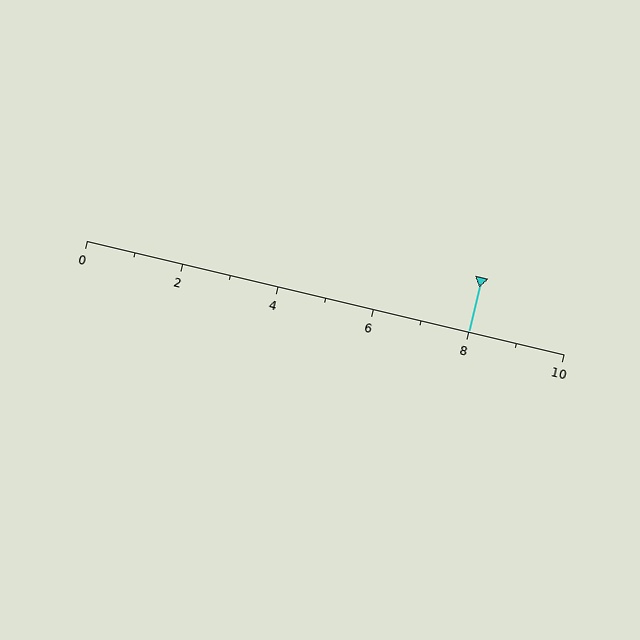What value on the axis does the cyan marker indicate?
The marker indicates approximately 8.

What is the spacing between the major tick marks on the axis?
The major ticks are spaced 2 apart.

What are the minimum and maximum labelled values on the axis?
The axis runs from 0 to 10.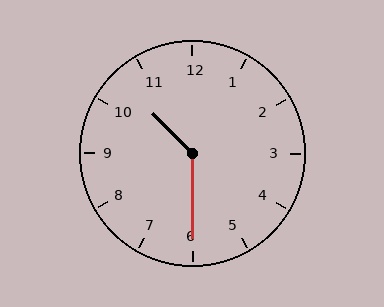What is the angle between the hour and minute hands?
Approximately 135 degrees.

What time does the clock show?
10:30.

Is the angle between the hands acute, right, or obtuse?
It is obtuse.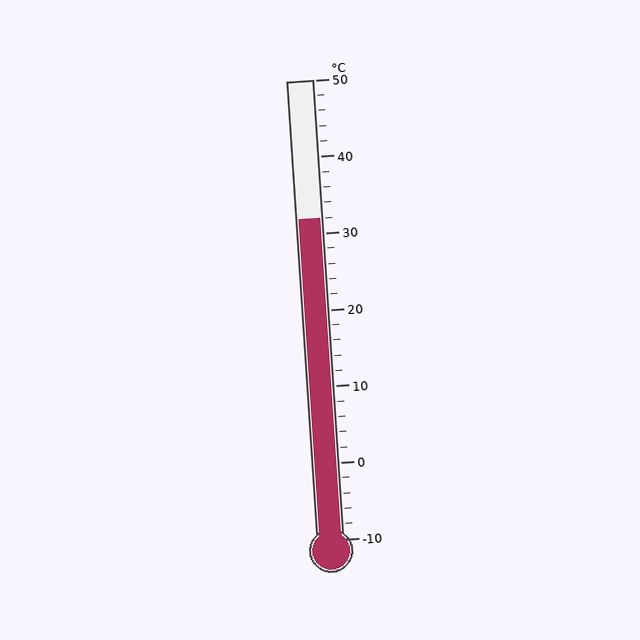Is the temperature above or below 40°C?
The temperature is below 40°C.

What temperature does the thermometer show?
The thermometer shows approximately 32°C.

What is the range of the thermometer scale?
The thermometer scale ranges from -10°C to 50°C.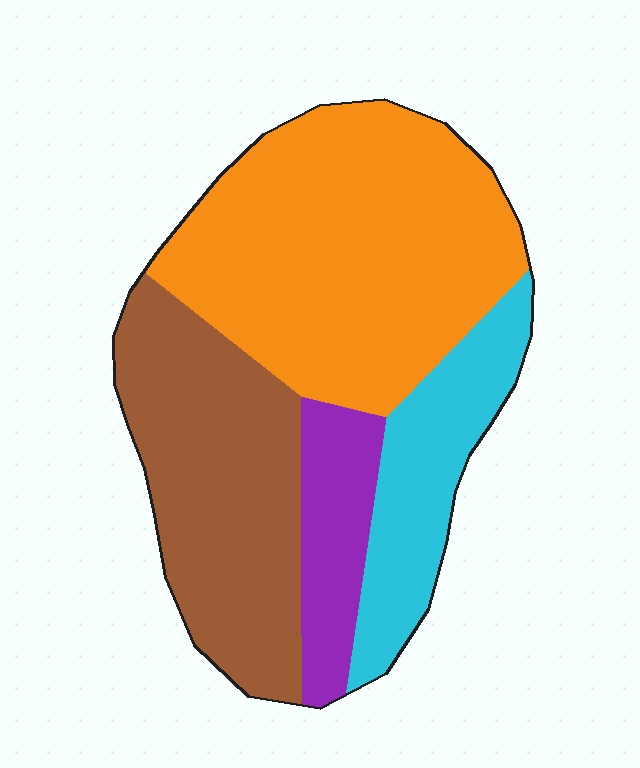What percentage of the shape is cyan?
Cyan takes up less than a quarter of the shape.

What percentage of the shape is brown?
Brown takes up about one third (1/3) of the shape.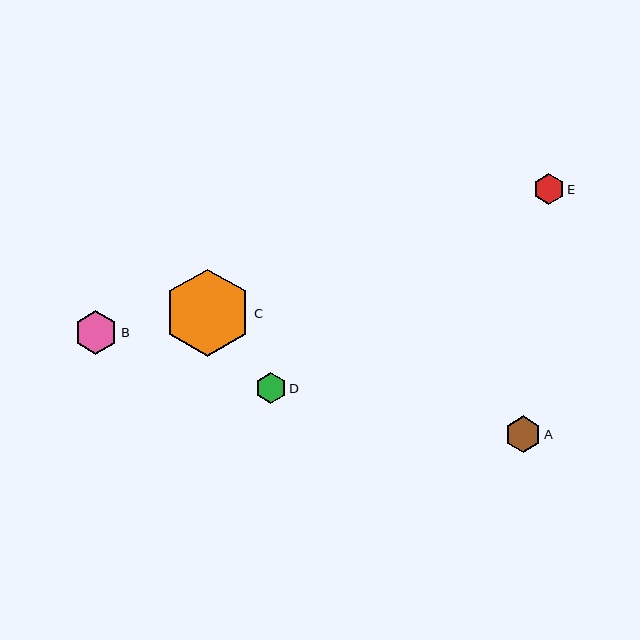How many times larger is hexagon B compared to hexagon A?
Hexagon B is approximately 1.2 times the size of hexagon A.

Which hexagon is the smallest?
Hexagon E is the smallest with a size of approximately 31 pixels.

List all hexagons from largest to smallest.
From largest to smallest: C, B, A, D, E.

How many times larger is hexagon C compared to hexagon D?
Hexagon C is approximately 2.8 times the size of hexagon D.